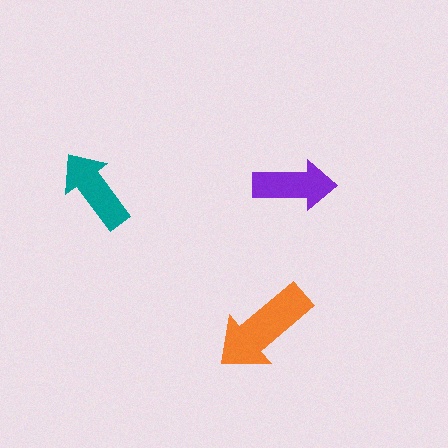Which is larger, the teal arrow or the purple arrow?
The teal one.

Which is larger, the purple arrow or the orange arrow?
The orange one.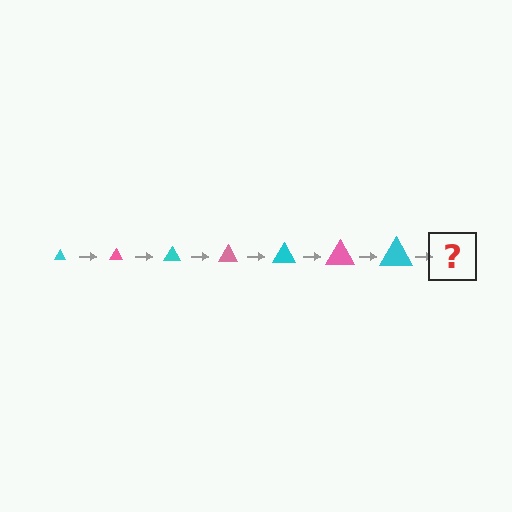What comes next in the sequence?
The next element should be a pink triangle, larger than the previous one.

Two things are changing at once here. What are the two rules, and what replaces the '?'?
The two rules are that the triangle grows larger each step and the color cycles through cyan and pink. The '?' should be a pink triangle, larger than the previous one.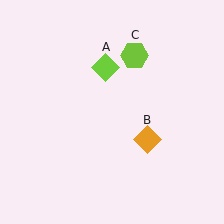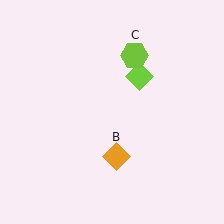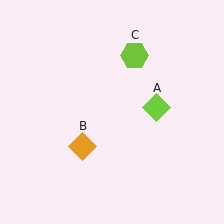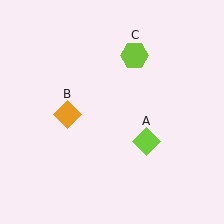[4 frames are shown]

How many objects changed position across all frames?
2 objects changed position: lime diamond (object A), orange diamond (object B).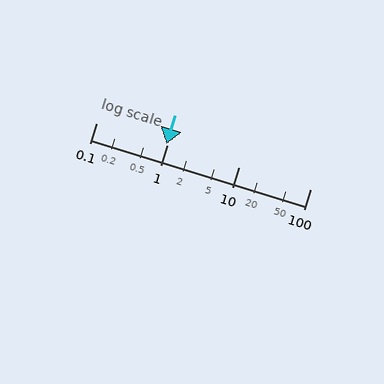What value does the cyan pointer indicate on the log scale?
The pointer indicates approximately 0.97.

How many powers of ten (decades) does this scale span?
The scale spans 3 decades, from 0.1 to 100.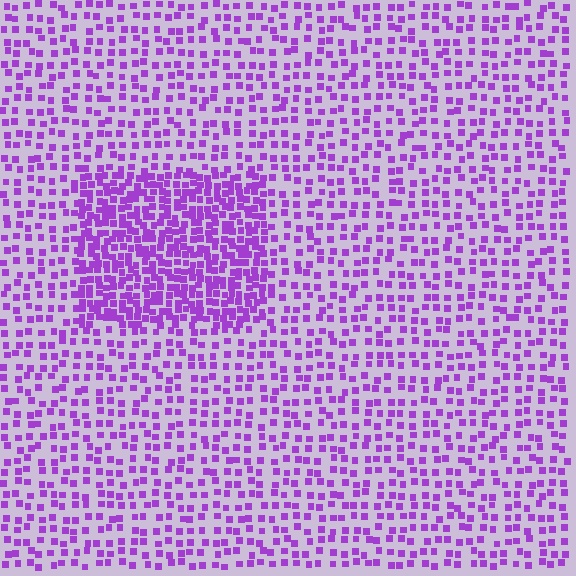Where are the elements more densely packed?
The elements are more densely packed inside the rectangle boundary.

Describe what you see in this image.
The image contains small purple elements arranged at two different densities. A rectangle-shaped region is visible where the elements are more densely packed than the surrounding area.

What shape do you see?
I see a rectangle.